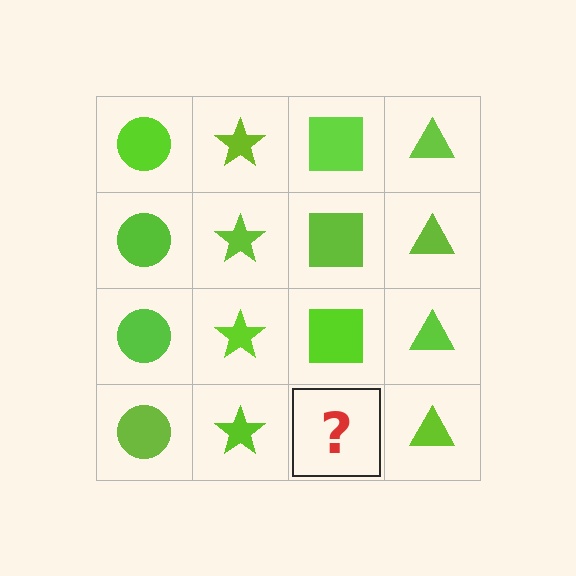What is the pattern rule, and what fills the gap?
The rule is that each column has a consistent shape. The gap should be filled with a lime square.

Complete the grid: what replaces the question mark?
The question mark should be replaced with a lime square.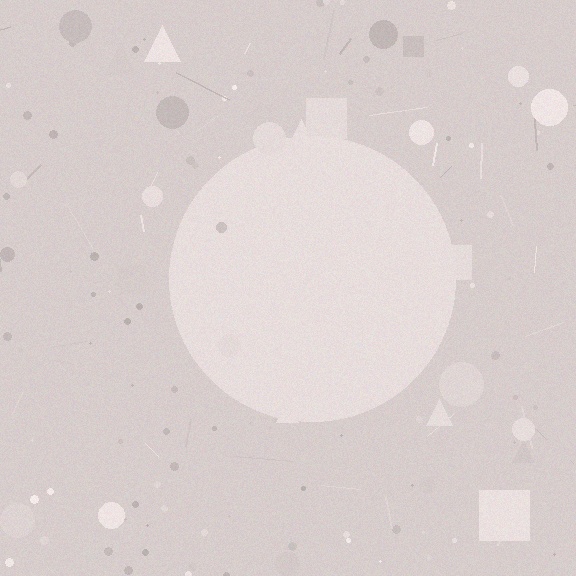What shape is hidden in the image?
A circle is hidden in the image.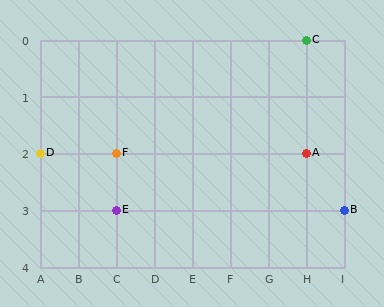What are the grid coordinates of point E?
Point E is at grid coordinates (C, 3).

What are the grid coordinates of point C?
Point C is at grid coordinates (H, 0).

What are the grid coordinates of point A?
Point A is at grid coordinates (H, 2).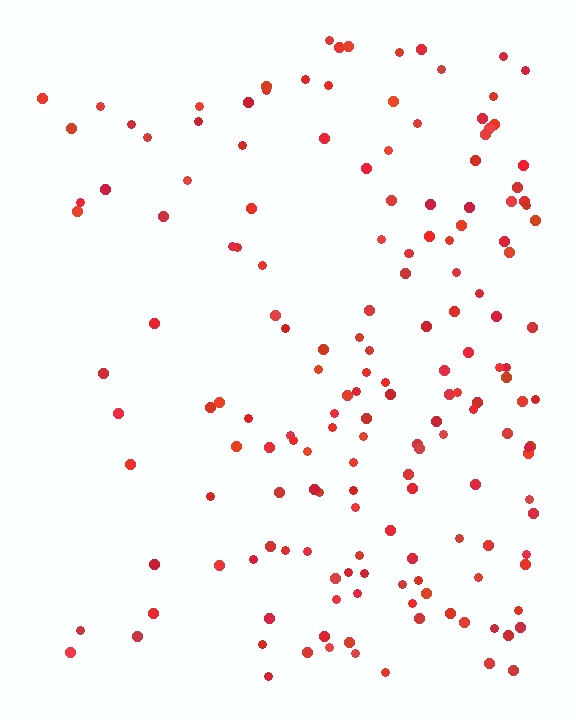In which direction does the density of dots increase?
From left to right, with the right side densest.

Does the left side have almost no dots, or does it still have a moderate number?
Still a moderate number, just noticeably fewer than the right.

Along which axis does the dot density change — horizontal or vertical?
Horizontal.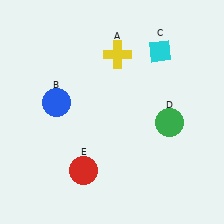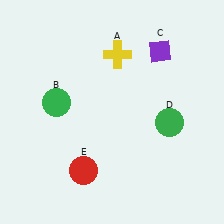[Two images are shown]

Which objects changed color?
B changed from blue to green. C changed from cyan to purple.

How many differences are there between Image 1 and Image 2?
There are 2 differences between the two images.